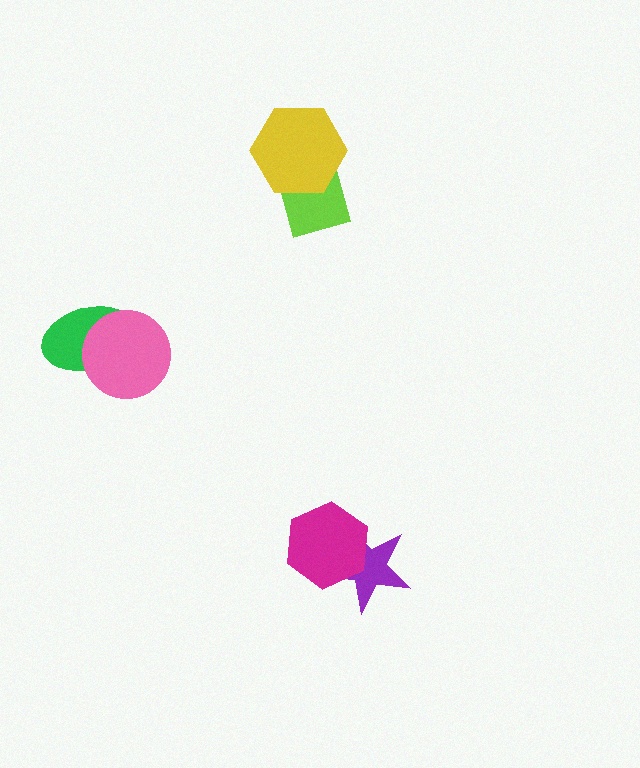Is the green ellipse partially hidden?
Yes, it is partially covered by another shape.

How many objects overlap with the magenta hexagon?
1 object overlaps with the magenta hexagon.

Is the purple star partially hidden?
Yes, it is partially covered by another shape.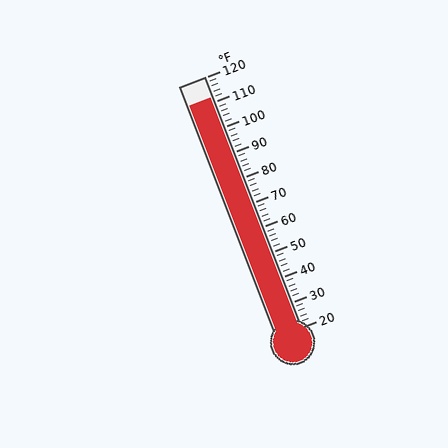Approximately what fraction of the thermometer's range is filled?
The thermometer is filled to approximately 90% of its range.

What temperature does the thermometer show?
The thermometer shows approximately 112°F.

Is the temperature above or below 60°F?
The temperature is above 60°F.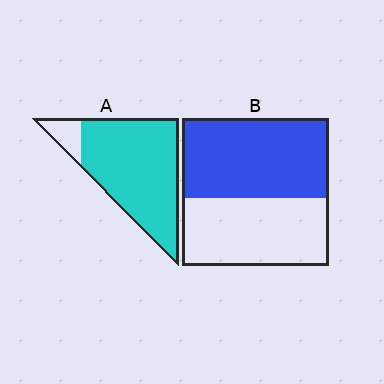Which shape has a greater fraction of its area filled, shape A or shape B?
Shape A.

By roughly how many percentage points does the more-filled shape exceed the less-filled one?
By roughly 35 percentage points (A over B).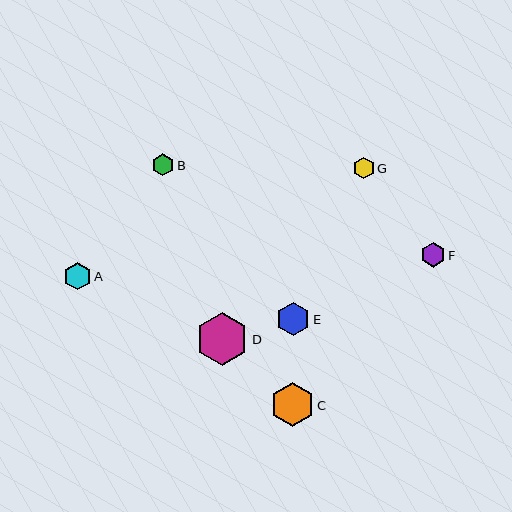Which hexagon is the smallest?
Hexagon G is the smallest with a size of approximately 21 pixels.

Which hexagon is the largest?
Hexagon D is the largest with a size of approximately 53 pixels.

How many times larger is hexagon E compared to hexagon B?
Hexagon E is approximately 1.6 times the size of hexagon B.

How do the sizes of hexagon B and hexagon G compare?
Hexagon B and hexagon G are approximately the same size.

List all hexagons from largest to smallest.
From largest to smallest: D, C, E, A, F, B, G.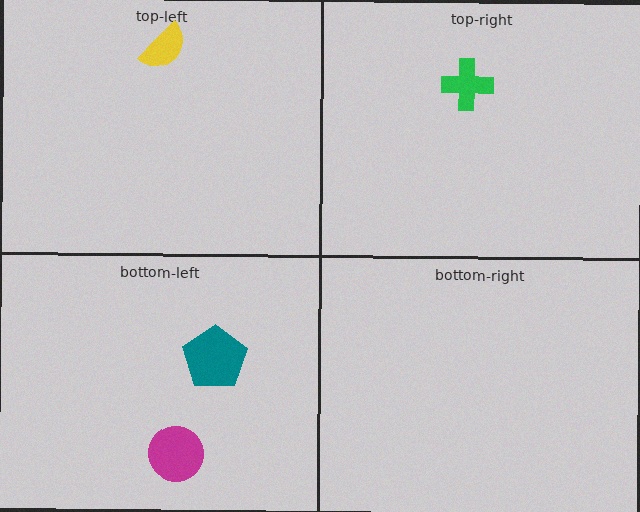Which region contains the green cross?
The top-right region.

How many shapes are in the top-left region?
1.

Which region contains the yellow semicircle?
The top-left region.